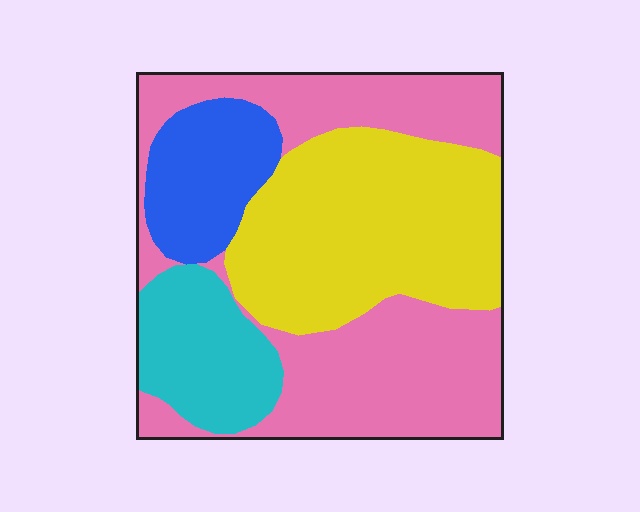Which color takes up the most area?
Pink, at roughly 40%.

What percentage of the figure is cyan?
Cyan takes up about one eighth (1/8) of the figure.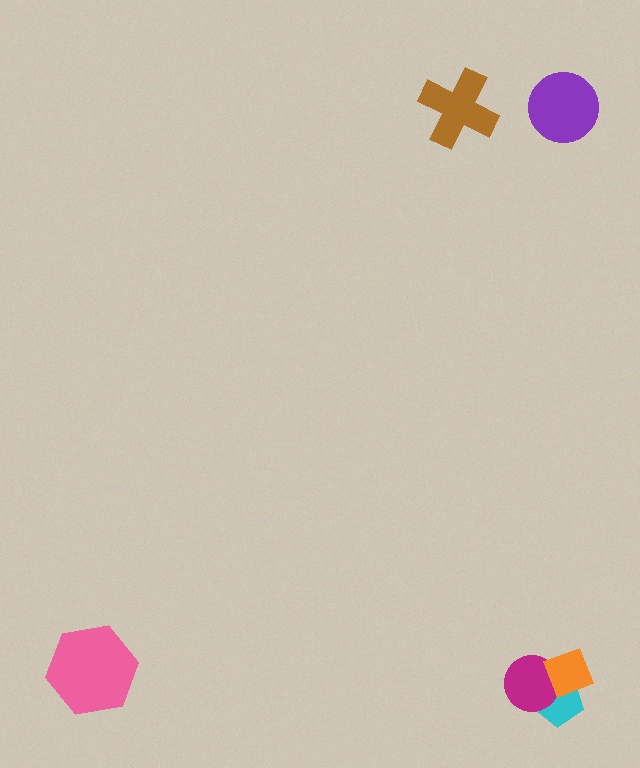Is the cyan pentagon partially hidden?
Yes, it is partially covered by another shape.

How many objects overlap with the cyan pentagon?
2 objects overlap with the cyan pentagon.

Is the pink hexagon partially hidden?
No, no other shape covers it.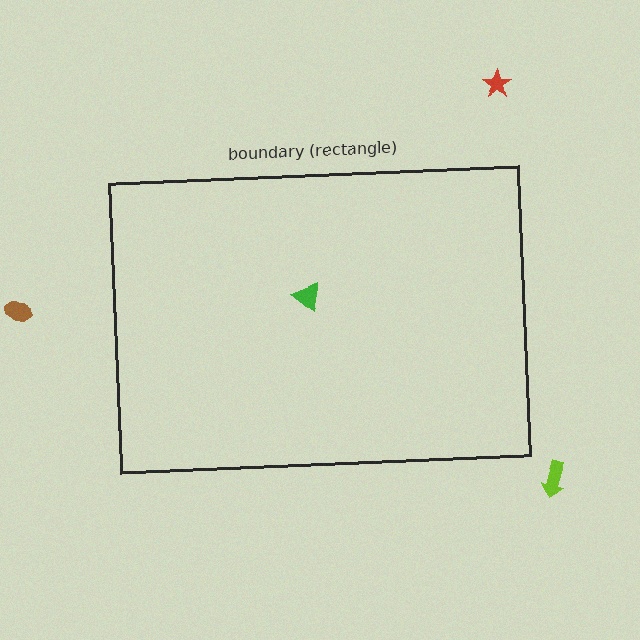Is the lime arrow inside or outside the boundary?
Outside.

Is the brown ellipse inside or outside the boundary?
Outside.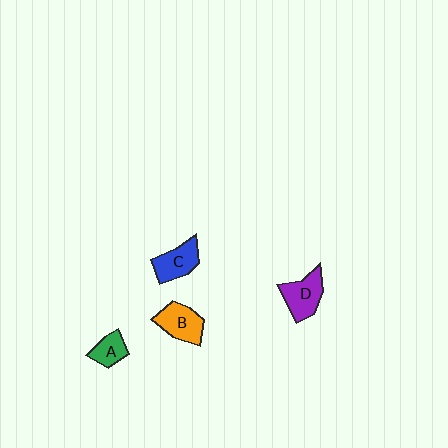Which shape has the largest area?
Shape D (purple).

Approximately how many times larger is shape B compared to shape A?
Approximately 1.6 times.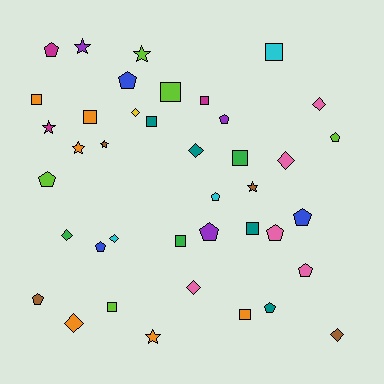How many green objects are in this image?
There are 3 green objects.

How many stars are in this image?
There are 7 stars.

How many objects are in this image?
There are 40 objects.